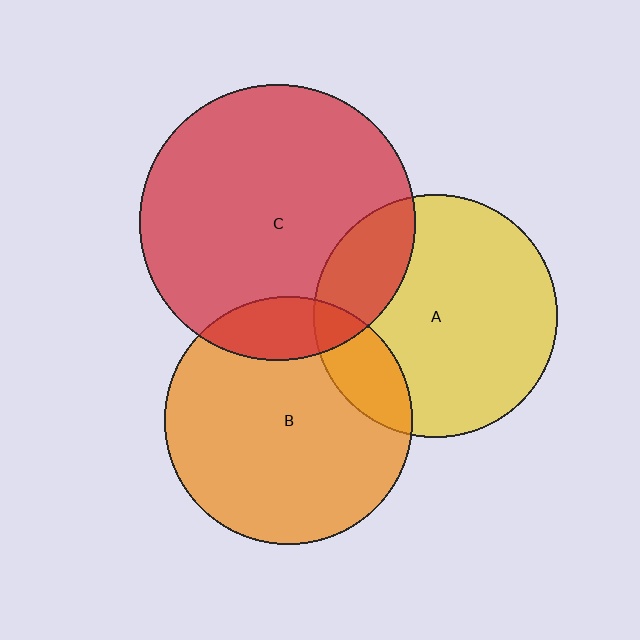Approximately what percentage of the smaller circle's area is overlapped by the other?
Approximately 20%.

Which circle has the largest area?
Circle C (red).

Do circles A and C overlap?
Yes.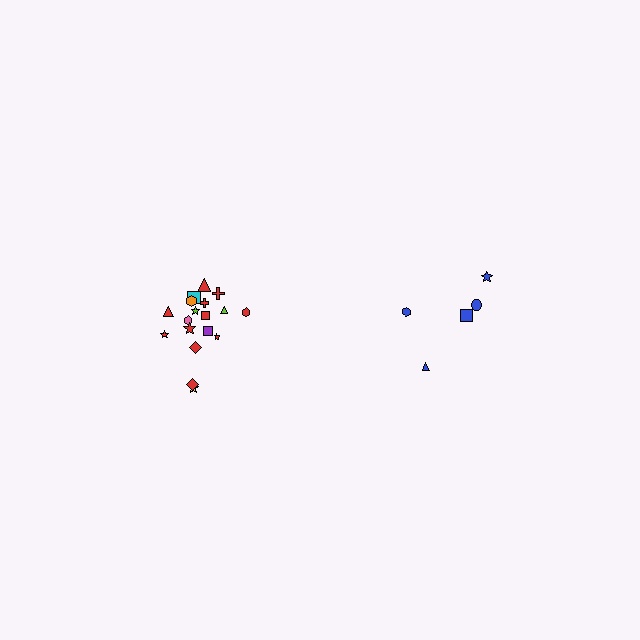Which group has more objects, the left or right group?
The left group.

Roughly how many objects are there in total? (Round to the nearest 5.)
Roughly 25 objects in total.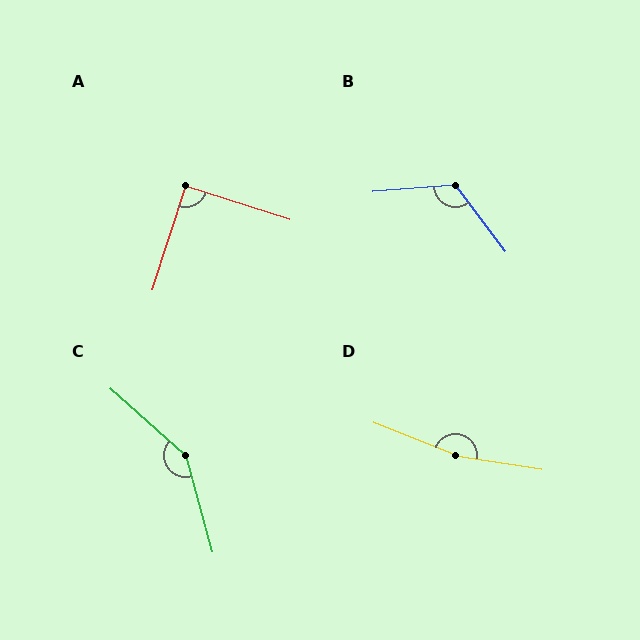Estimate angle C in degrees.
Approximately 147 degrees.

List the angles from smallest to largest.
A (90°), B (122°), C (147°), D (167°).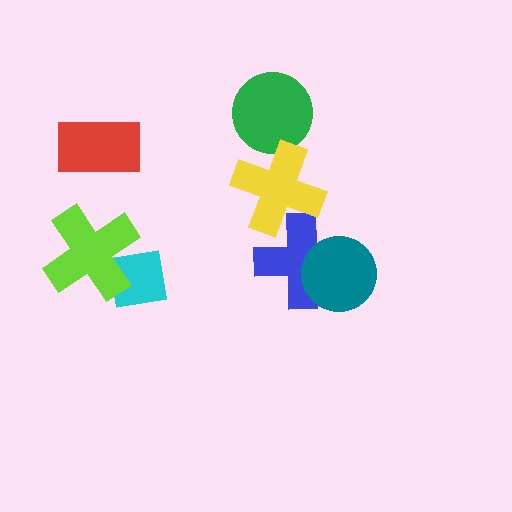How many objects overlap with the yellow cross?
2 objects overlap with the yellow cross.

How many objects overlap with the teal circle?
1 object overlaps with the teal circle.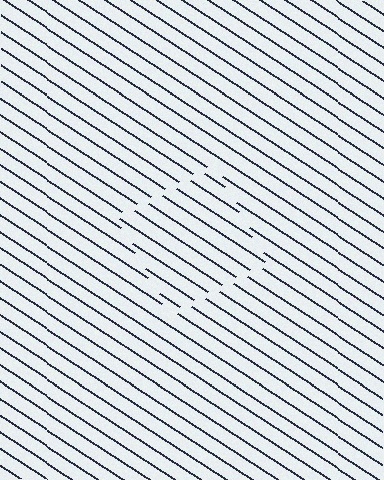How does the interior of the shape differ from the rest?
The interior of the shape contains the same grating, shifted by half a period — the contour is defined by the phase discontinuity where line-ends from the inner and outer gratings abut.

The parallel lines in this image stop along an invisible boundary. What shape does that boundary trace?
An illusory square. The interior of the shape contains the same grating, shifted by half a period — the contour is defined by the phase discontinuity where line-ends from the inner and outer gratings abut.